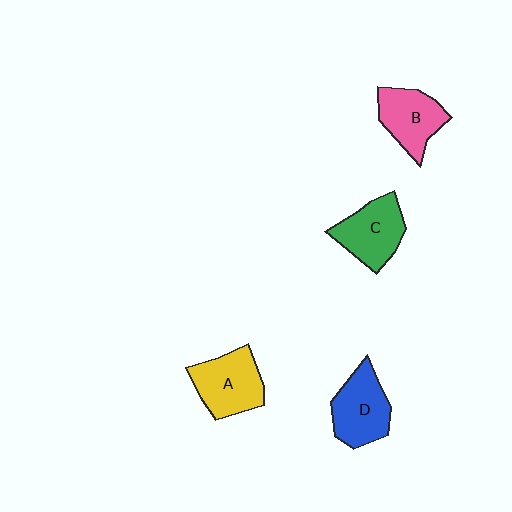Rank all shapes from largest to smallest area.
From largest to smallest: A (yellow), D (blue), C (green), B (pink).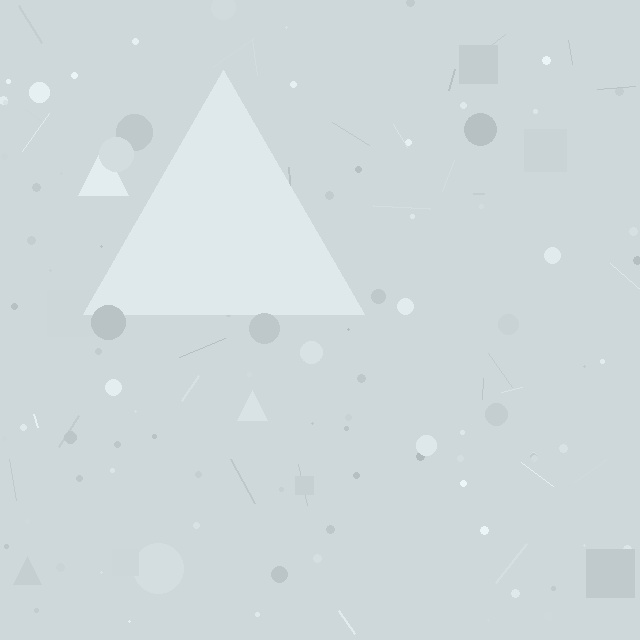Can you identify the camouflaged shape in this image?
The camouflaged shape is a triangle.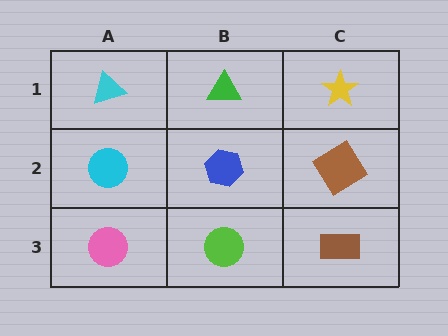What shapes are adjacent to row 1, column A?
A cyan circle (row 2, column A), a green triangle (row 1, column B).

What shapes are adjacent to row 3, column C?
A brown diamond (row 2, column C), a lime circle (row 3, column B).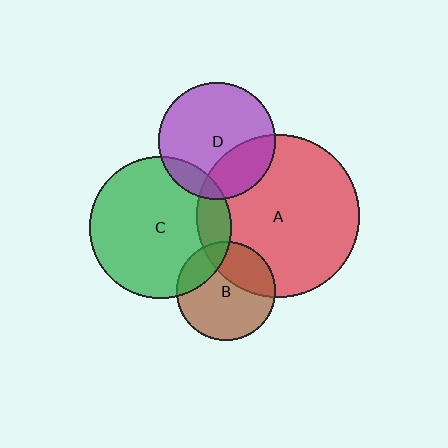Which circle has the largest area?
Circle A (red).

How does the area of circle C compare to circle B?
Approximately 2.1 times.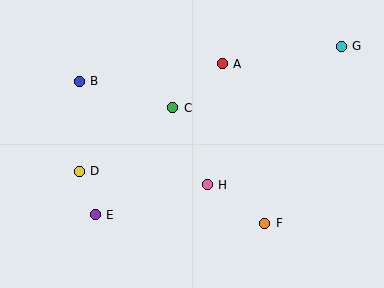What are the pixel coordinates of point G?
Point G is at (341, 46).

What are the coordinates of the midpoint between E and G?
The midpoint between E and G is at (218, 130).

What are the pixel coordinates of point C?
Point C is at (173, 108).